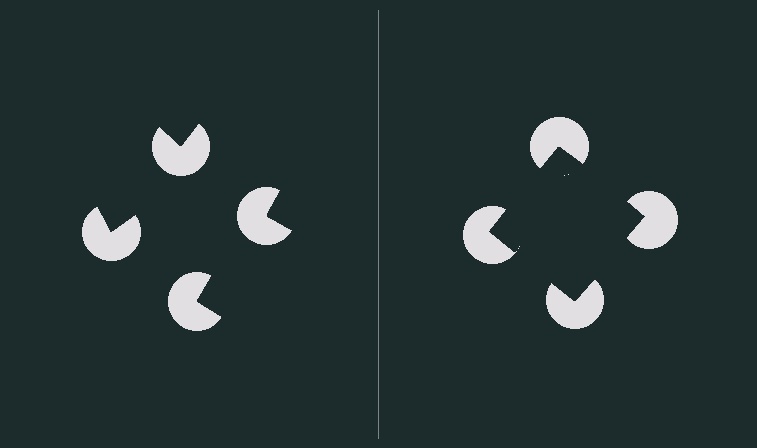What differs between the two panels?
The pac-man discs are positioned identically on both sides; only the wedge orientations differ. On the right they align to a square; on the left they are misaligned.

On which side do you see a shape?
An illusory square appears on the right side. On the left side the wedge cuts are rotated, so no coherent shape forms.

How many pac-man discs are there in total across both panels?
8 — 4 on each side.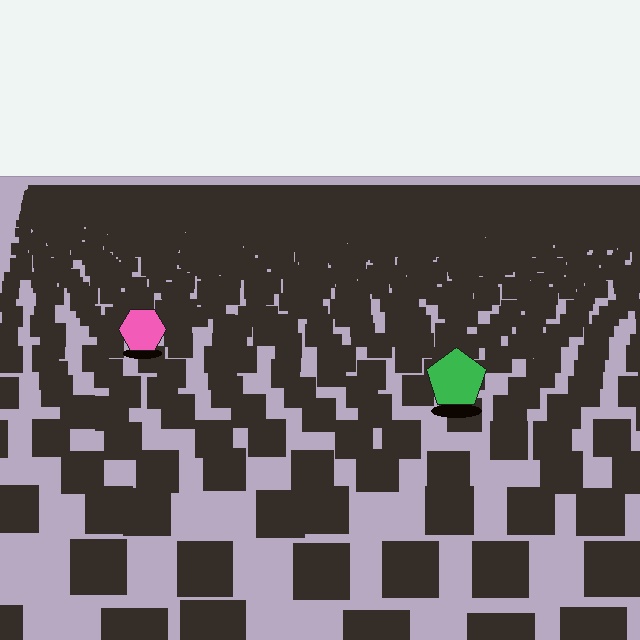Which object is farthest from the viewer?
The pink hexagon is farthest from the viewer. It appears smaller and the ground texture around it is denser.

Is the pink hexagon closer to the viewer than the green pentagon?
No. The green pentagon is closer — you can tell from the texture gradient: the ground texture is coarser near it.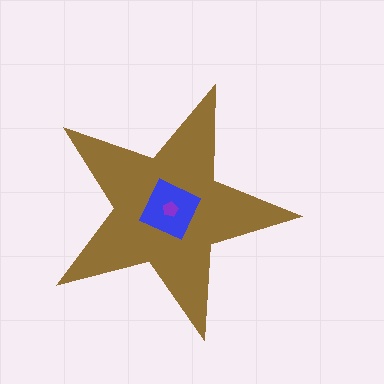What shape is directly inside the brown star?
The blue diamond.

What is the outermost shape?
The brown star.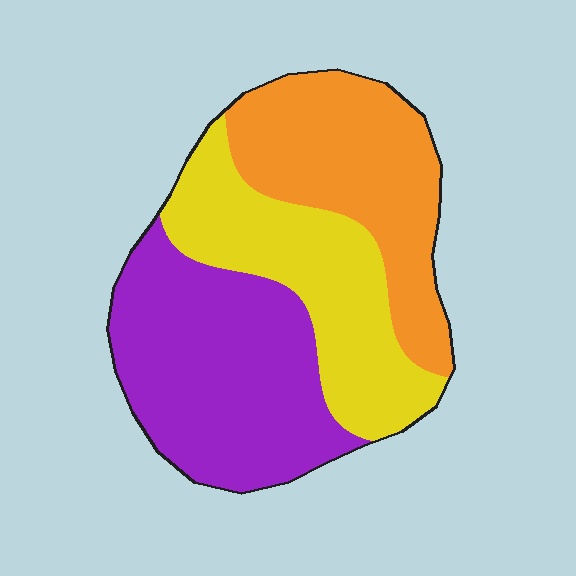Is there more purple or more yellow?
Purple.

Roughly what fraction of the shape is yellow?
Yellow covers around 30% of the shape.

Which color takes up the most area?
Purple, at roughly 40%.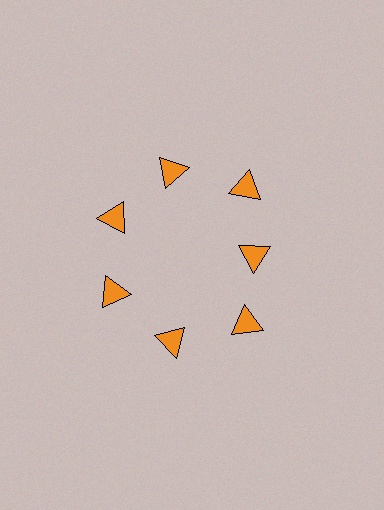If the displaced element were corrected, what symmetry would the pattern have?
It would have 7-fold rotational symmetry — the pattern would map onto itself every 51 degrees.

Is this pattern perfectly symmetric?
No. The 7 orange triangles are arranged in a ring, but one element near the 3 o'clock position is pulled inward toward the center, breaking the 7-fold rotational symmetry.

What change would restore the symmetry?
The symmetry would be restored by moving it outward, back onto the ring so that all 7 triangles sit at equal angles and equal distance from the center.